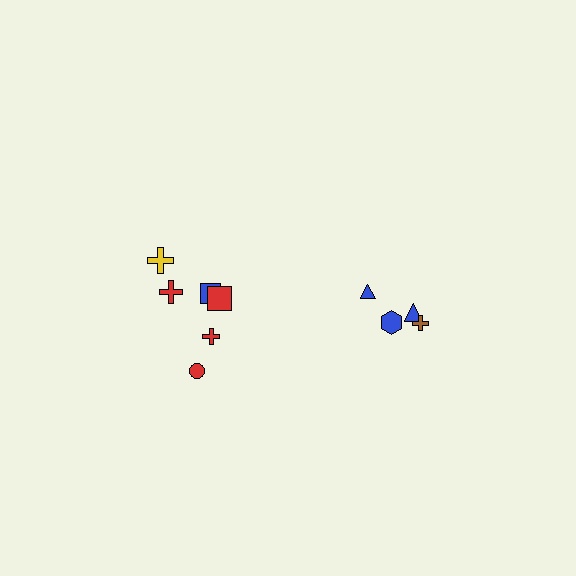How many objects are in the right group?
There are 4 objects.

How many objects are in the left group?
There are 6 objects.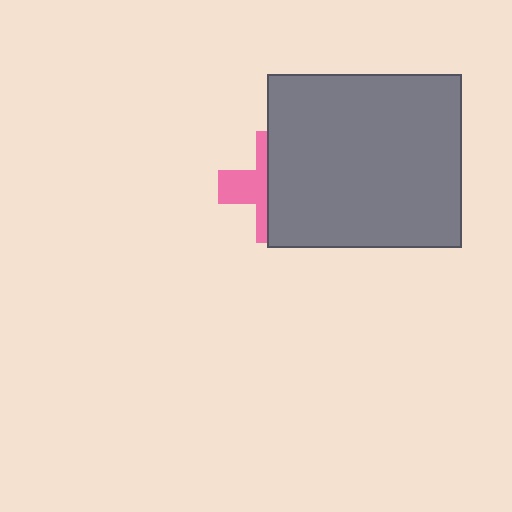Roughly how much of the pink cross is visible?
A small part of it is visible (roughly 41%).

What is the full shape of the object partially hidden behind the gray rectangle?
The partially hidden object is a pink cross.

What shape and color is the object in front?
The object in front is a gray rectangle.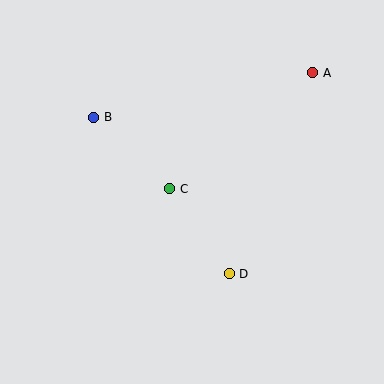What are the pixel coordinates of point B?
Point B is at (94, 117).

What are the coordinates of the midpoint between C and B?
The midpoint between C and B is at (132, 153).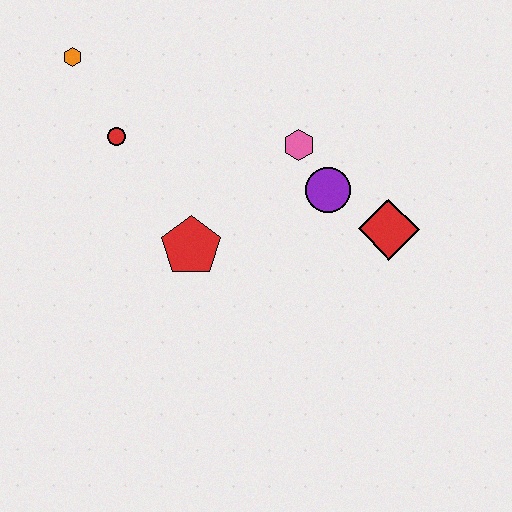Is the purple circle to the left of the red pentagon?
No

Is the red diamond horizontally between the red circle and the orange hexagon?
No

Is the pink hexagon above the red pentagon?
Yes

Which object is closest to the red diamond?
The purple circle is closest to the red diamond.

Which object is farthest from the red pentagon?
The orange hexagon is farthest from the red pentagon.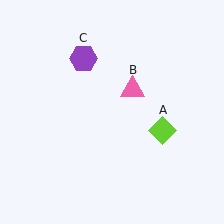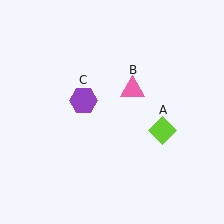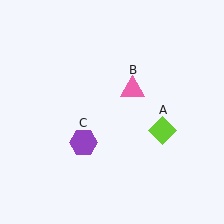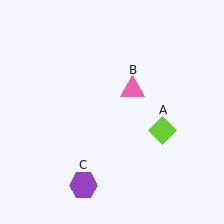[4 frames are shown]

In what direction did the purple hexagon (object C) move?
The purple hexagon (object C) moved down.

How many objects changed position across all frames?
1 object changed position: purple hexagon (object C).